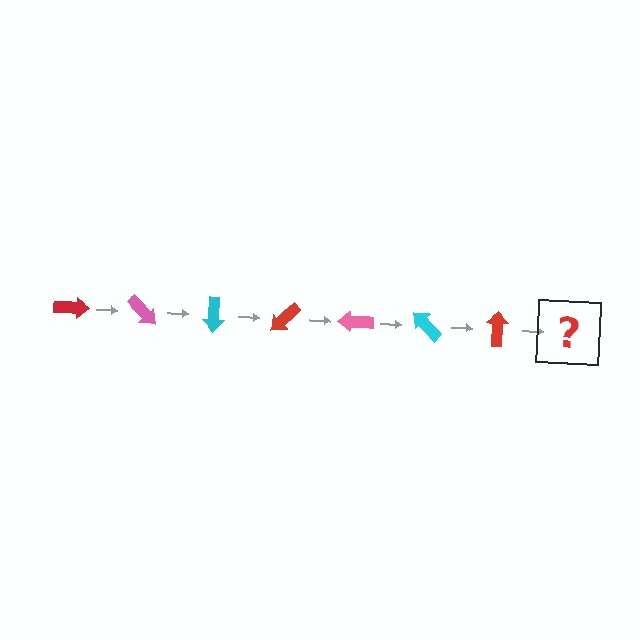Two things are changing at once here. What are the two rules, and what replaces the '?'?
The two rules are that it rotates 45 degrees each step and the color cycles through red, pink, and cyan. The '?' should be a pink arrow, rotated 315 degrees from the start.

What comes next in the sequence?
The next element should be a pink arrow, rotated 315 degrees from the start.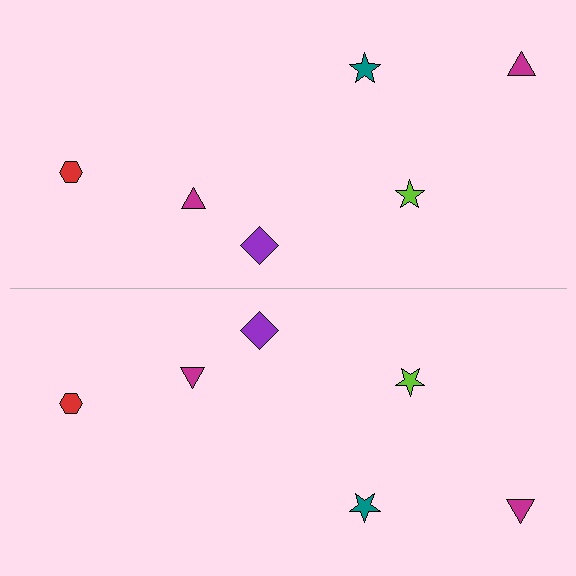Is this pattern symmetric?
Yes, this pattern has bilateral (reflection) symmetry.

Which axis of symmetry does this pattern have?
The pattern has a horizontal axis of symmetry running through the center of the image.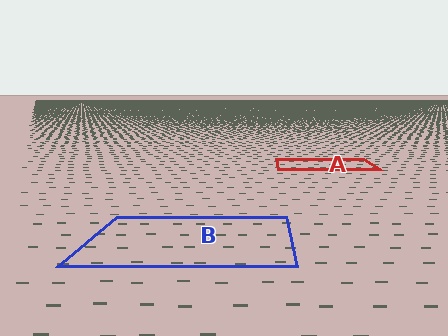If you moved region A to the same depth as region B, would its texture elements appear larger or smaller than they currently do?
They would appear larger. At a closer depth, the same texture elements are projected at a bigger on-screen size.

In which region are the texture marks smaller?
The texture marks are smaller in region A, because it is farther away.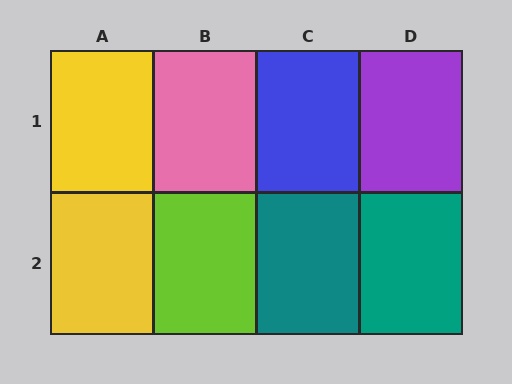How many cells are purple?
1 cell is purple.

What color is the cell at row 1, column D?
Purple.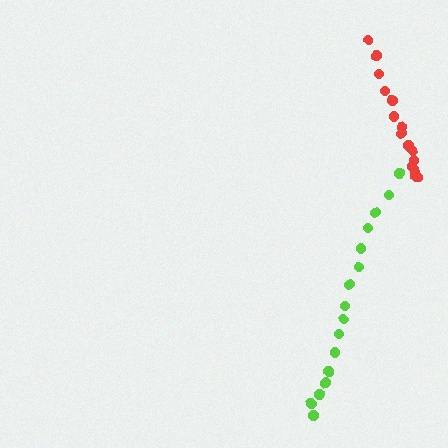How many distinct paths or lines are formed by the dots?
There are 2 distinct paths.